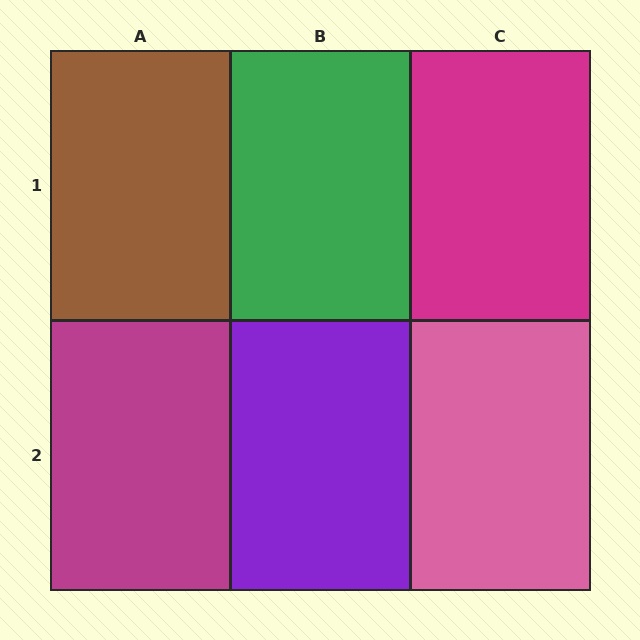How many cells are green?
1 cell is green.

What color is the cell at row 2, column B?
Purple.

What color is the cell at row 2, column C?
Pink.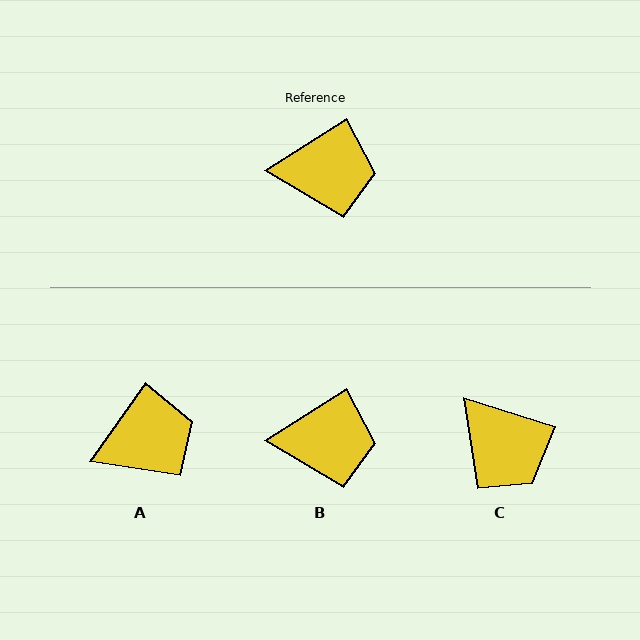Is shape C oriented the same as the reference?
No, it is off by about 49 degrees.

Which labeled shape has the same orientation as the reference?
B.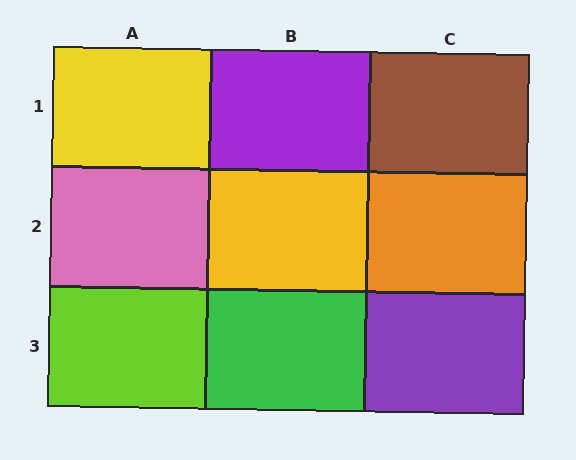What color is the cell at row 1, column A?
Yellow.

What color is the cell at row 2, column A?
Pink.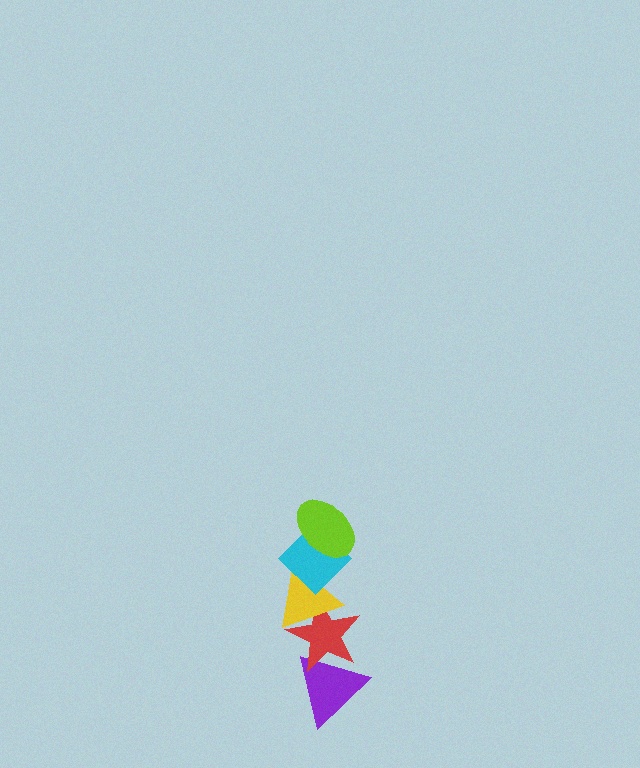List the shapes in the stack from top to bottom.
From top to bottom: the lime ellipse, the cyan diamond, the yellow triangle, the red star, the purple triangle.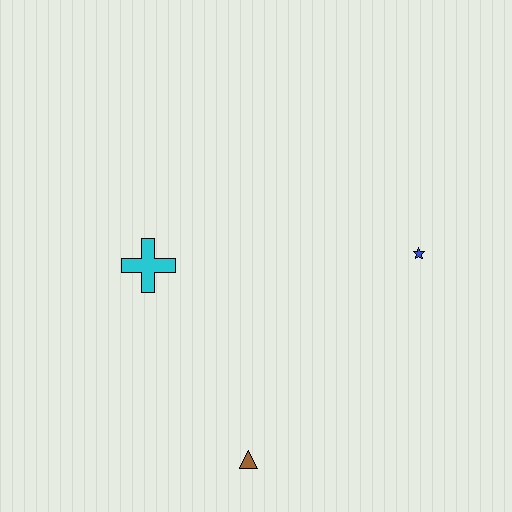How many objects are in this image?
There are 3 objects.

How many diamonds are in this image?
There are no diamonds.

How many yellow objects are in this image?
There are no yellow objects.